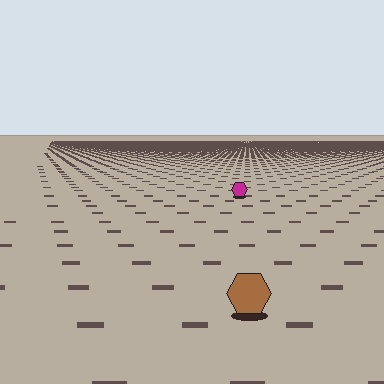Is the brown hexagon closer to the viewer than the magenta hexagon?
Yes. The brown hexagon is closer — you can tell from the texture gradient: the ground texture is coarser near it.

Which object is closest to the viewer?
The brown hexagon is closest. The texture marks near it are larger and more spread out.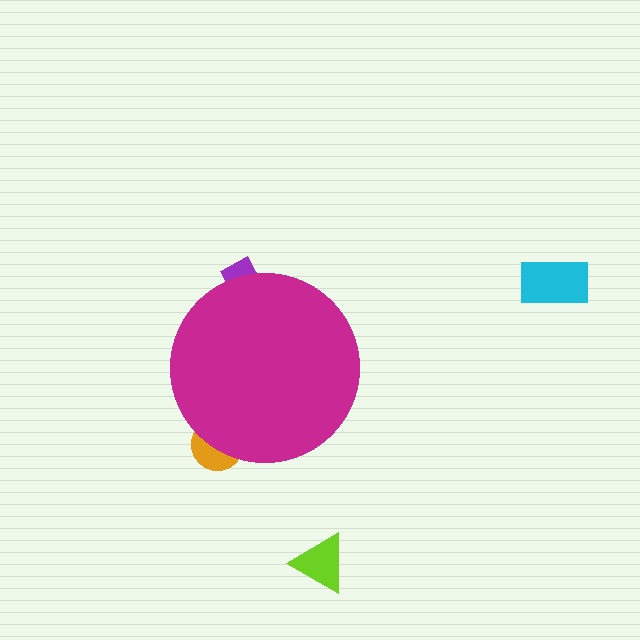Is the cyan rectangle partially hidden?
No, the cyan rectangle is fully visible.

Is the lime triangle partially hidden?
No, the lime triangle is fully visible.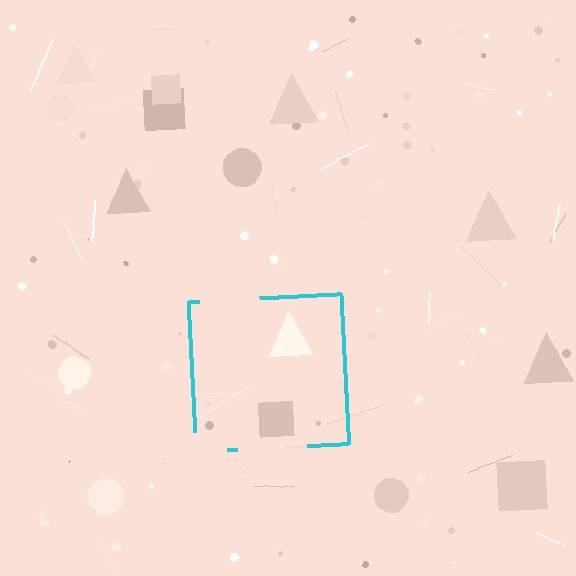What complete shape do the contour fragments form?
The contour fragments form a square.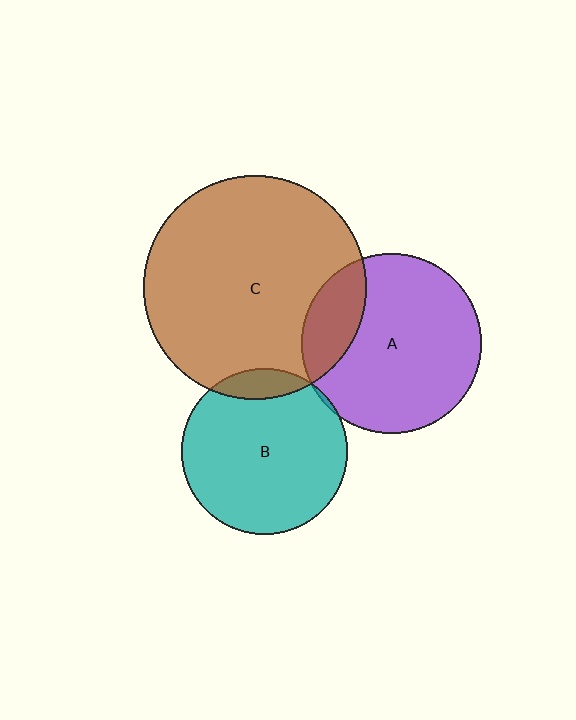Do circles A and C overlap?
Yes.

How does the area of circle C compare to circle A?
Approximately 1.5 times.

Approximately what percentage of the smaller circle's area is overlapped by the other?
Approximately 20%.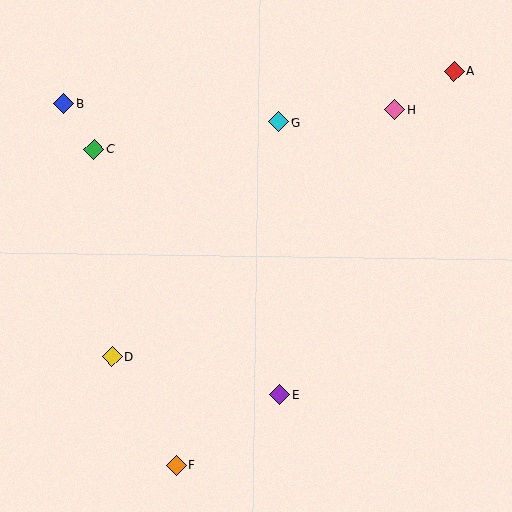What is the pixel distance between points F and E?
The distance between F and E is 125 pixels.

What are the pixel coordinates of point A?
Point A is at (454, 71).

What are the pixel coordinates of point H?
Point H is at (395, 110).